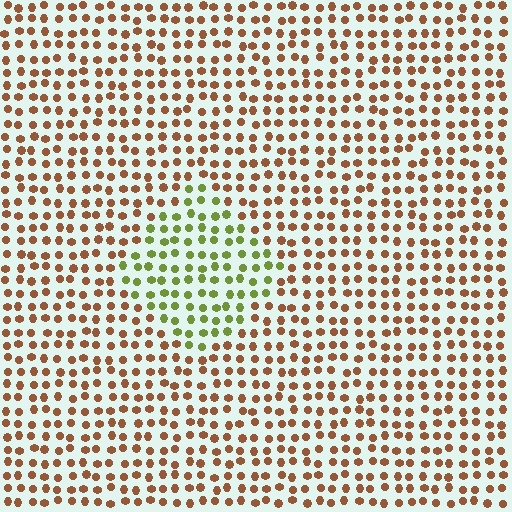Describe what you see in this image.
The image is filled with small brown elements in a uniform arrangement. A diamond-shaped region is visible where the elements are tinted to a slightly different hue, forming a subtle color boundary.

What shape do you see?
I see a diamond.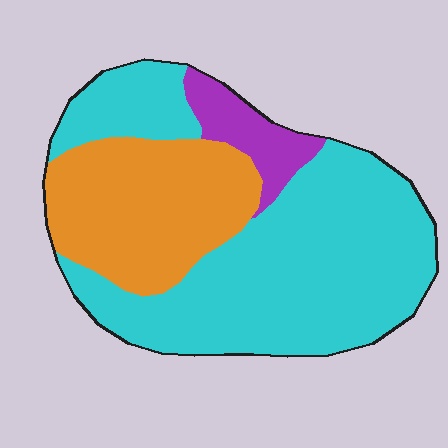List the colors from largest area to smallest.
From largest to smallest: cyan, orange, purple.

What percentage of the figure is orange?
Orange takes up about one third (1/3) of the figure.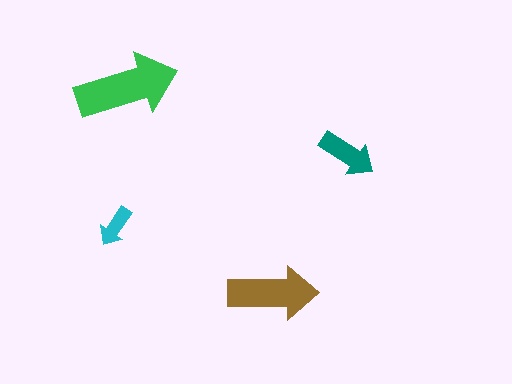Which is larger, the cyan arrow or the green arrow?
The green one.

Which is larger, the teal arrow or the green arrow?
The green one.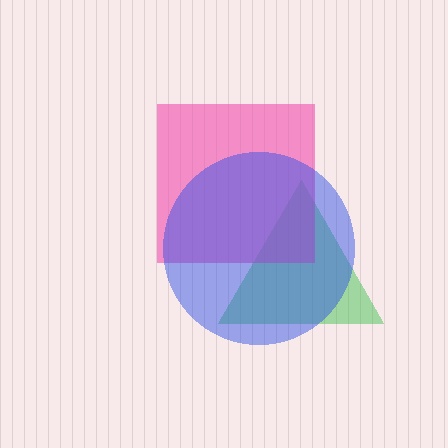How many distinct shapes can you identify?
There are 3 distinct shapes: a green triangle, a pink square, a blue circle.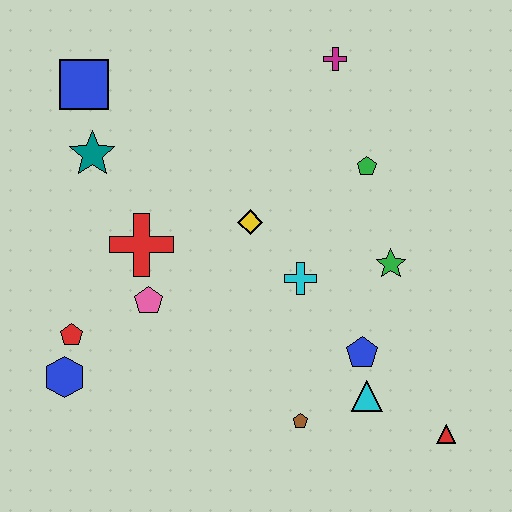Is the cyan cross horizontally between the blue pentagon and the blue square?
Yes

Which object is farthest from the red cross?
The red triangle is farthest from the red cross.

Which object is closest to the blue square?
The teal star is closest to the blue square.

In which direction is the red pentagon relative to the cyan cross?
The red pentagon is to the left of the cyan cross.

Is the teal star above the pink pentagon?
Yes